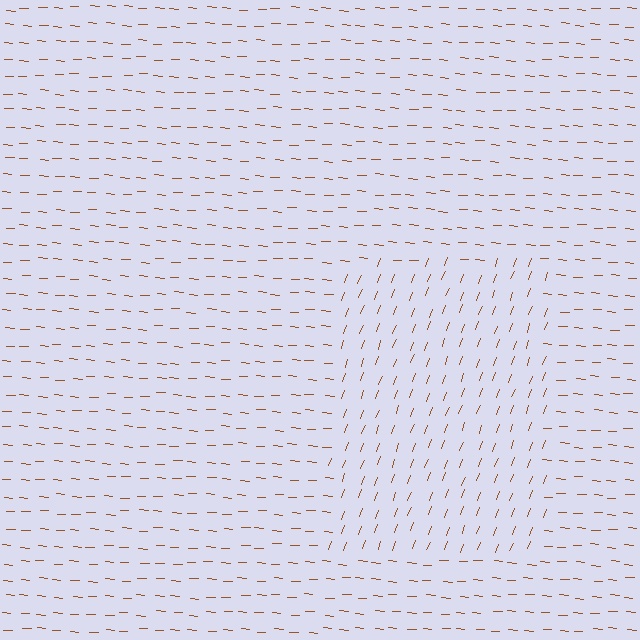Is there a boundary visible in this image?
Yes, there is a texture boundary formed by a change in line orientation.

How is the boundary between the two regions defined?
The boundary is defined purely by a change in line orientation (approximately 73 degrees difference). All lines are the same color and thickness.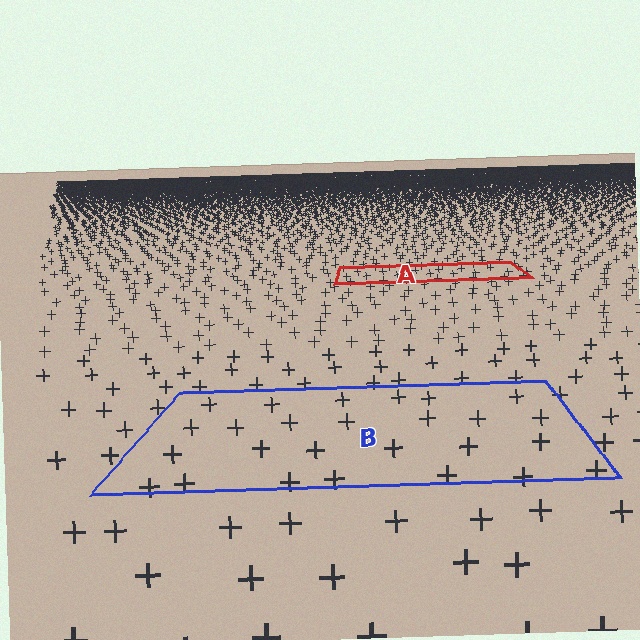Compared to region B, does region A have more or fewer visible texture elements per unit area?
Region A has more texture elements per unit area — they are packed more densely because it is farther away.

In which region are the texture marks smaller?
The texture marks are smaller in region A, because it is farther away.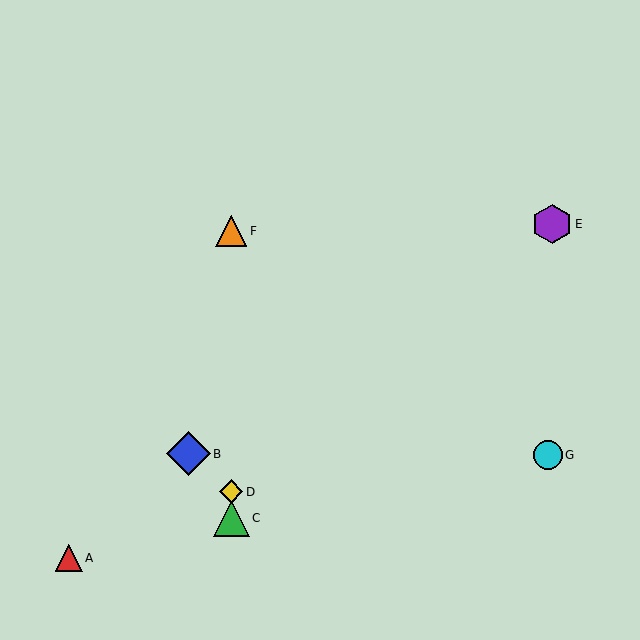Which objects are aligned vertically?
Objects C, D, F are aligned vertically.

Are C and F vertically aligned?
Yes, both are at x≈231.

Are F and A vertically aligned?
No, F is at x≈231 and A is at x≈69.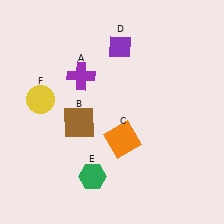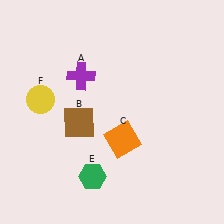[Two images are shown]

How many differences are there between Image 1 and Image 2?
There is 1 difference between the two images.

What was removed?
The purple diamond (D) was removed in Image 2.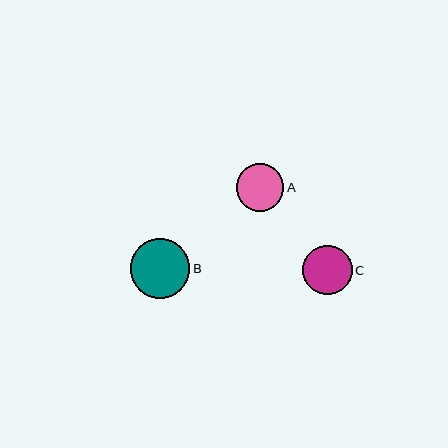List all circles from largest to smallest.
From largest to smallest: B, C, A.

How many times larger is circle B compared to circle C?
Circle B is approximately 1.2 times the size of circle C.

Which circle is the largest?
Circle B is the largest with a size of approximately 59 pixels.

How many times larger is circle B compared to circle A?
Circle B is approximately 1.3 times the size of circle A.